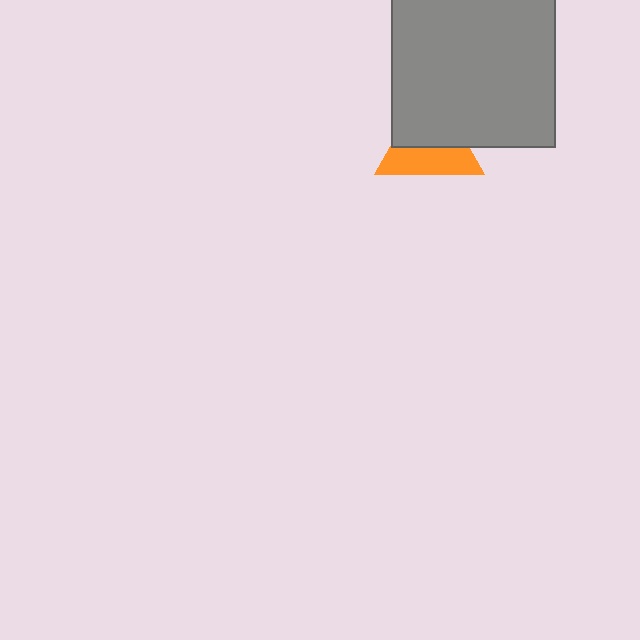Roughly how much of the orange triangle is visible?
About half of it is visible (roughly 49%).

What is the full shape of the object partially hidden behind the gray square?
The partially hidden object is an orange triangle.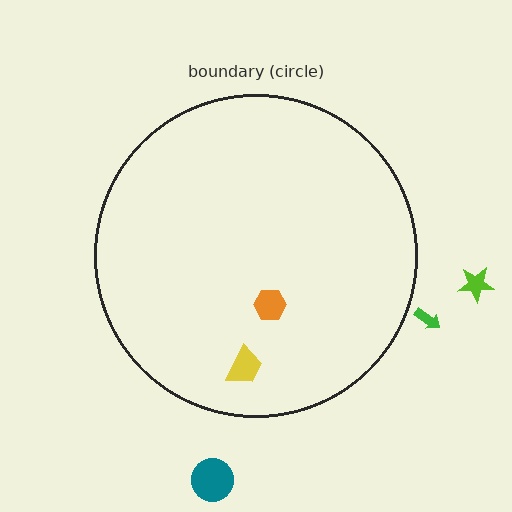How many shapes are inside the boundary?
2 inside, 3 outside.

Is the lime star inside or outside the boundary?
Outside.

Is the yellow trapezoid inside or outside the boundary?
Inside.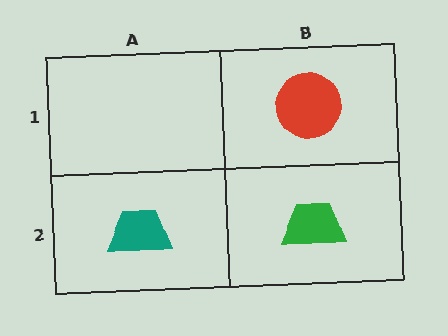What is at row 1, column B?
A red circle.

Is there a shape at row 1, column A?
No, that cell is empty.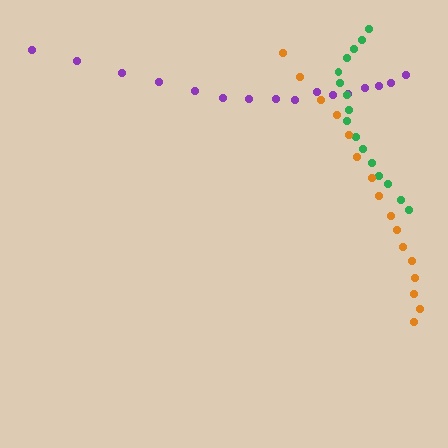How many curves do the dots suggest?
There are 3 distinct paths.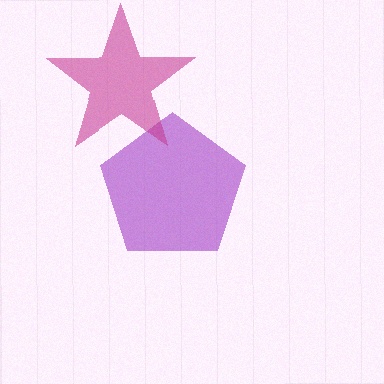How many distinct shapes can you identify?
There are 2 distinct shapes: a purple pentagon, a magenta star.